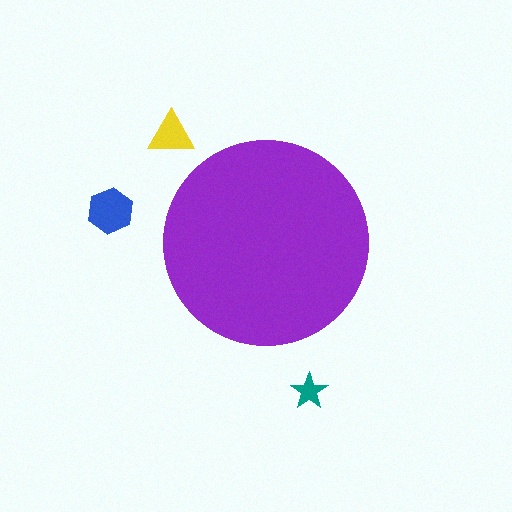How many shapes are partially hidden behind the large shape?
0 shapes are partially hidden.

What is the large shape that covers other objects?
A purple circle.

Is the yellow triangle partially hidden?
No, the yellow triangle is fully visible.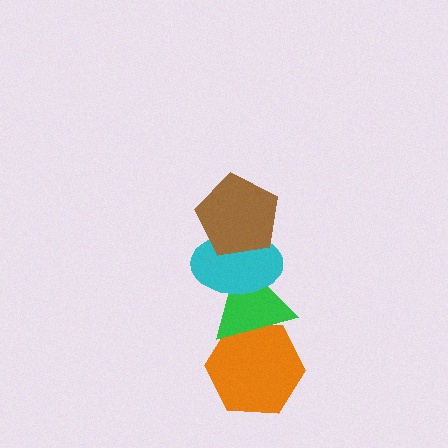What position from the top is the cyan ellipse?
The cyan ellipse is 2nd from the top.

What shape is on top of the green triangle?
The cyan ellipse is on top of the green triangle.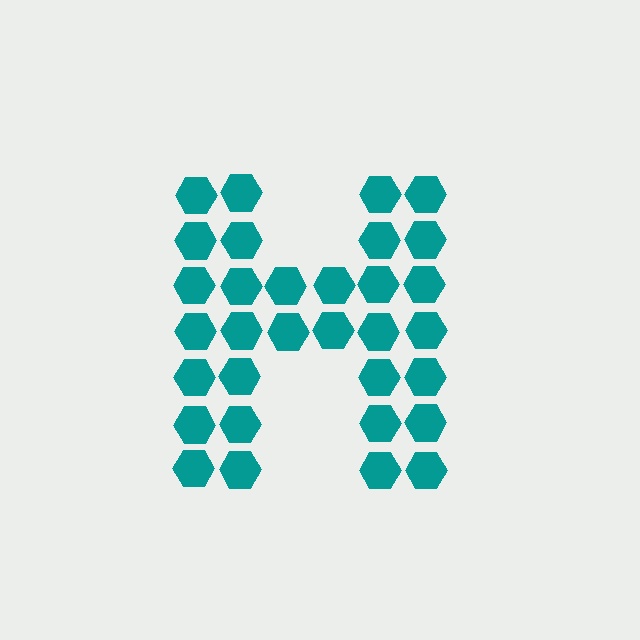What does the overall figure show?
The overall figure shows the letter H.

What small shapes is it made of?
It is made of small hexagons.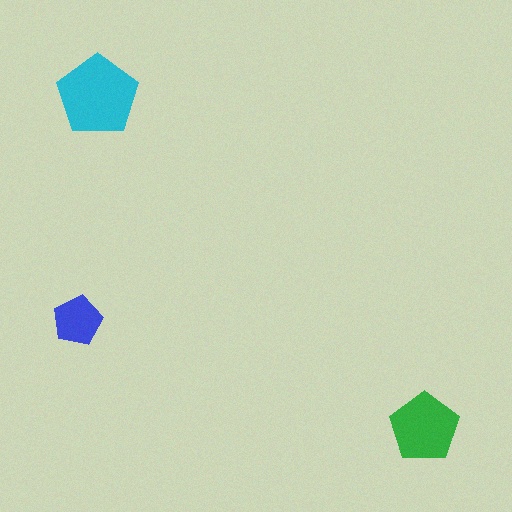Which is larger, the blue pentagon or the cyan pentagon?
The cyan one.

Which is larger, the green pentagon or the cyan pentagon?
The cyan one.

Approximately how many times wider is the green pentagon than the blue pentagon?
About 1.5 times wider.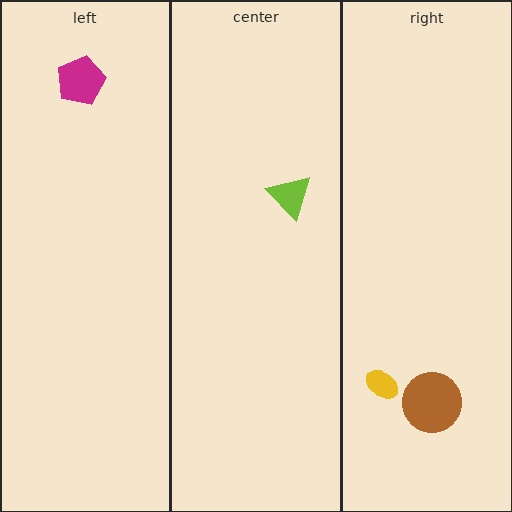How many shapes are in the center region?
1.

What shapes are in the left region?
The magenta pentagon.